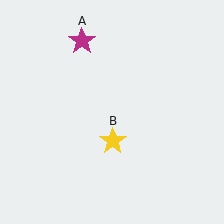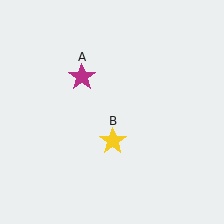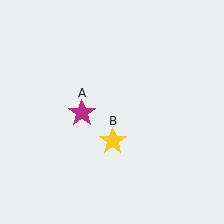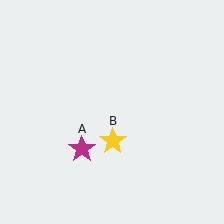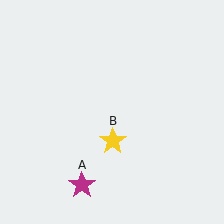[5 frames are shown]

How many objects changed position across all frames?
1 object changed position: magenta star (object A).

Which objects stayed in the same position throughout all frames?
Yellow star (object B) remained stationary.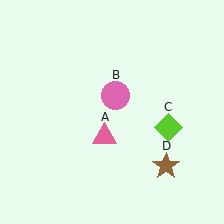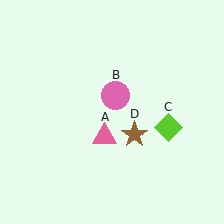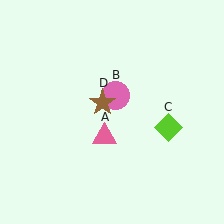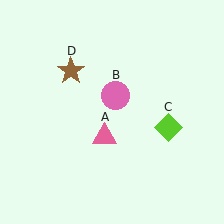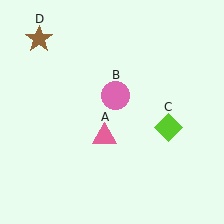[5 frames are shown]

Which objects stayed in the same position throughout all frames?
Pink triangle (object A) and pink circle (object B) and lime diamond (object C) remained stationary.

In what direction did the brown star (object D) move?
The brown star (object D) moved up and to the left.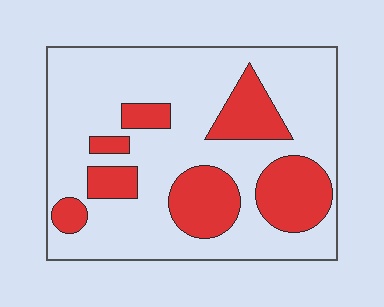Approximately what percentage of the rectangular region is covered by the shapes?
Approximately 30%.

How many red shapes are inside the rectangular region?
7.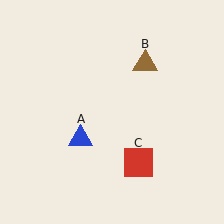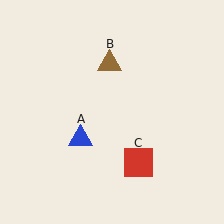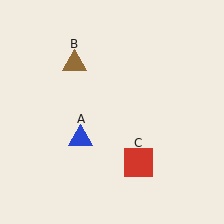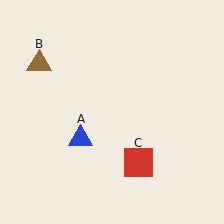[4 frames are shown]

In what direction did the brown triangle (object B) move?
The brown triangle (object B) moved left.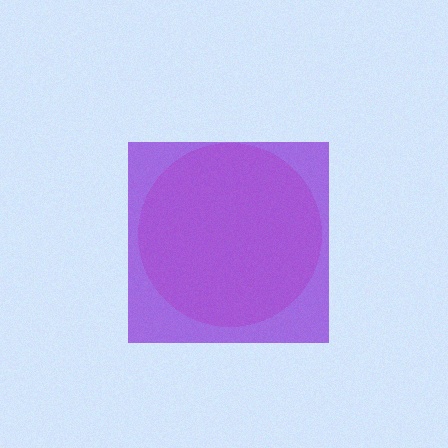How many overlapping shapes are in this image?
There are 2 overlapping shapes in the image.